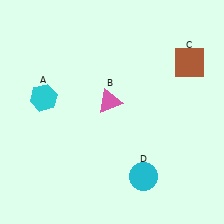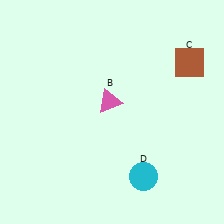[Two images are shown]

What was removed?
The cyan hexagon (A) was removed in Image 2.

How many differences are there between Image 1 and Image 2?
There is 1 difference between the two images.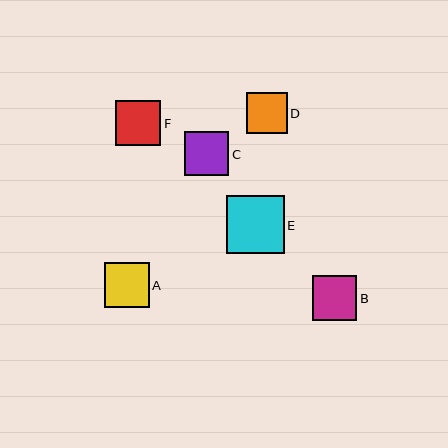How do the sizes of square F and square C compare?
Square F and square C are approximately the same size.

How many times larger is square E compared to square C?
Square E is approximately 1.3 times the size of square C.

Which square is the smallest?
Square D is the smallest with a size of approximately 40 pixels.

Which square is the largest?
Square E is the largest with a size of approximately 58 pixels.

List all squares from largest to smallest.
From largest to smallest: E, F, A, B, C, D.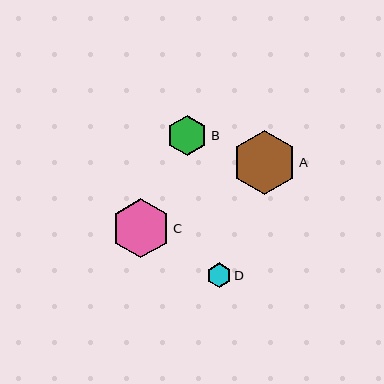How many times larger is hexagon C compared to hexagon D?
Hexagon C is approximately 2.4 times the size of hexagon D.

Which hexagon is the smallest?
Hexagon D is the smallest with a size of approximately 24 pixels.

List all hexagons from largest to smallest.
From largest to smallest: A, C, B, D.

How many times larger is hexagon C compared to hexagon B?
Hexagon C is approximately 1.4 times the size of hexagon B.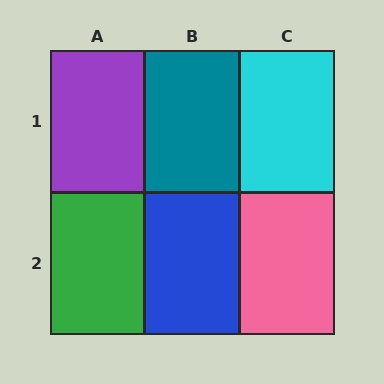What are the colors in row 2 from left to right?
Green, blue, pink.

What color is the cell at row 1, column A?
Purple.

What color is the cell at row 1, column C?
Cyan.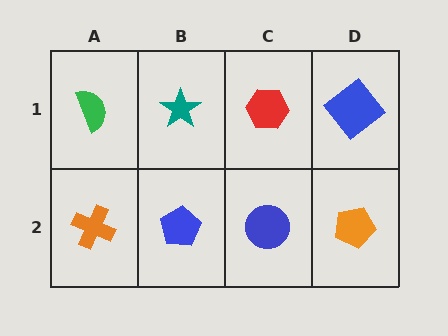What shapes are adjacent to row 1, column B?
A blue pentagon (row 2, column B), a green semicircle (row 1, column A), a red hexagon (row 1, column C).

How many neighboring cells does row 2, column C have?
3.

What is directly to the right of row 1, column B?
A red hexagon.